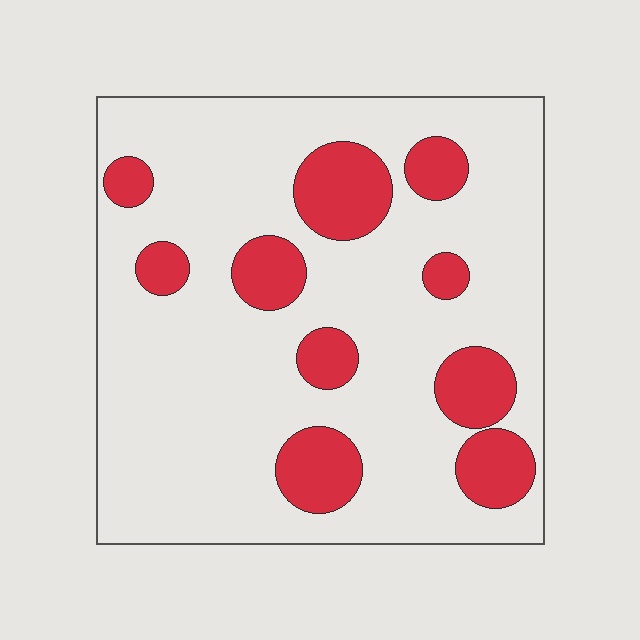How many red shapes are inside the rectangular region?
10.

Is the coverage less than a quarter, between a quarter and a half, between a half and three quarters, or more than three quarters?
Less than a quarter.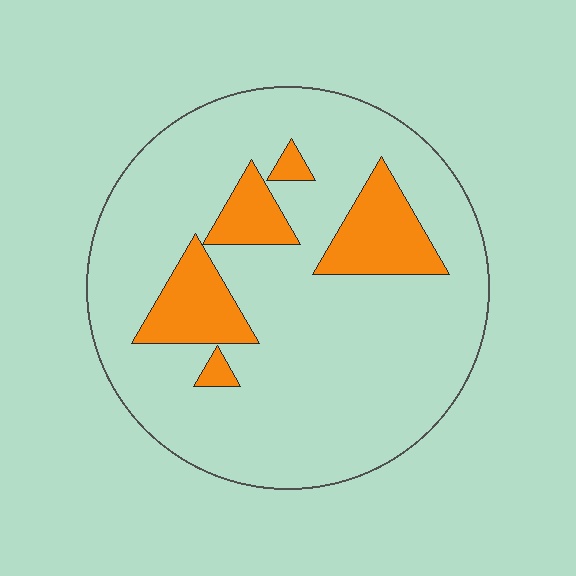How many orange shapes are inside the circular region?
5.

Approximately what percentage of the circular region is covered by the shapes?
Approximately 15%.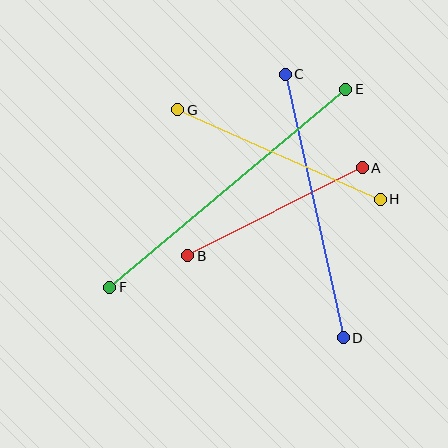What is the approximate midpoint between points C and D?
The midpoint is at approximately (314, 206) pixels.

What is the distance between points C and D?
The distance is approximately 270 pixels.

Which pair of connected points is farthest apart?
Points E and F are farthest apart.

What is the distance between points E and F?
The distance is approximately 308 pixels.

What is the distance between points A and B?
The distance is approximately 195 pixels.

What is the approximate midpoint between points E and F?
The midpoint is at approximately (228, 188) pixels.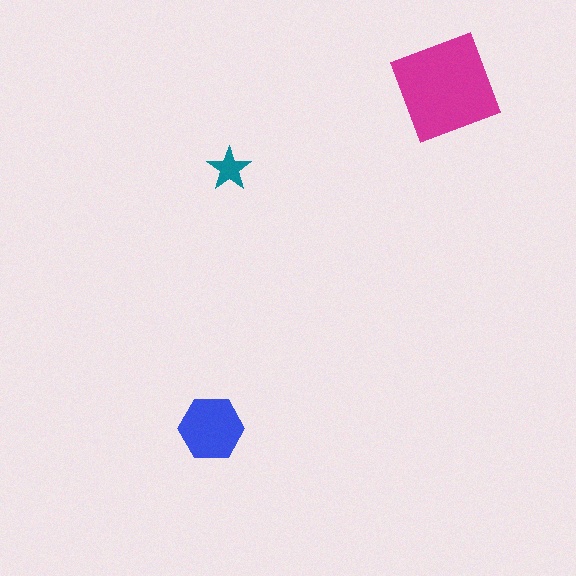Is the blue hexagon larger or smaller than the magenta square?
Smaller.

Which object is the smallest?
The teal star.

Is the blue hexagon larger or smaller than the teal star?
Larger.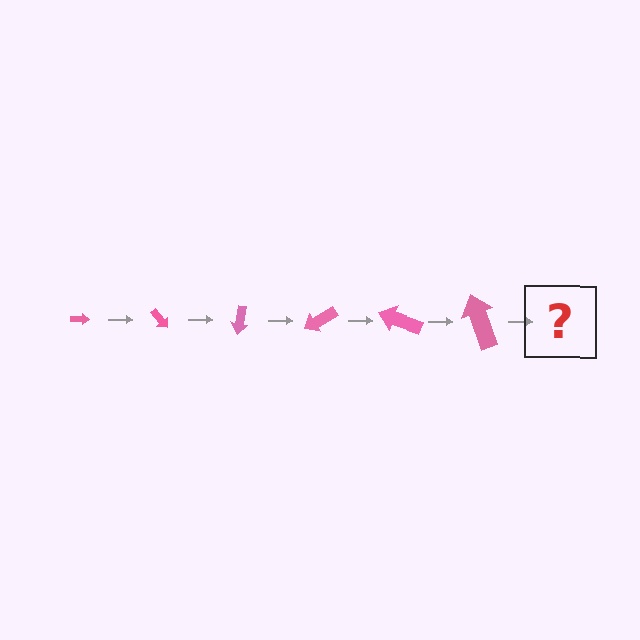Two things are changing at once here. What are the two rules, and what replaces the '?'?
The two rules are that the arrow grows larger each step and it rotates 50 degrees each step. The '?' should be an arrow, larger than the previous one and rotated 300 degrees from the start.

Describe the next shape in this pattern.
It should be an arrow, larger than the previous one and rotated 300 degrees from the start.